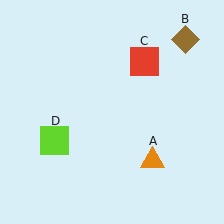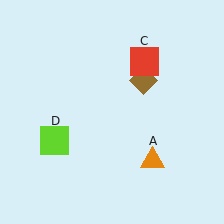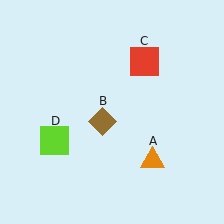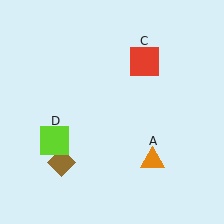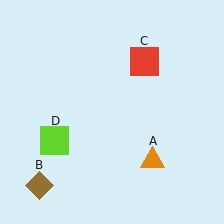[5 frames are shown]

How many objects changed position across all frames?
1 object changed position: brown diamond (object B).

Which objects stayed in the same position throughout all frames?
Orange triangle (object A) and red square (object C) and lime square (object D) remained stationary.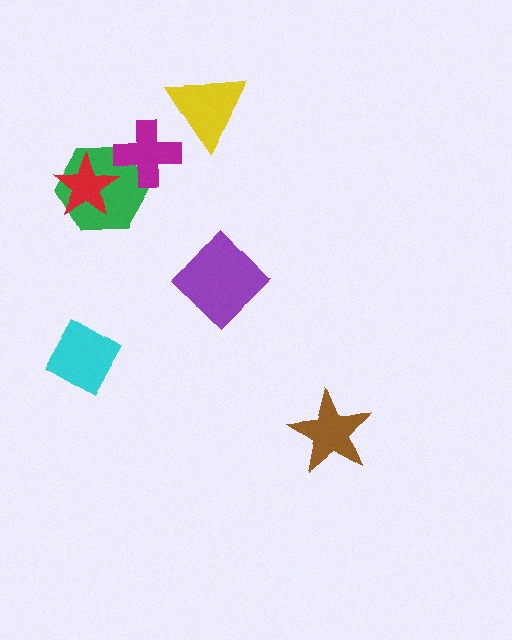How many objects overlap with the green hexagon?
2 objects overlap with the green hexagon.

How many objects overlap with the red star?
1 object overlaps with the red star.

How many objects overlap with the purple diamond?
0 objects overlap with the purple diamond.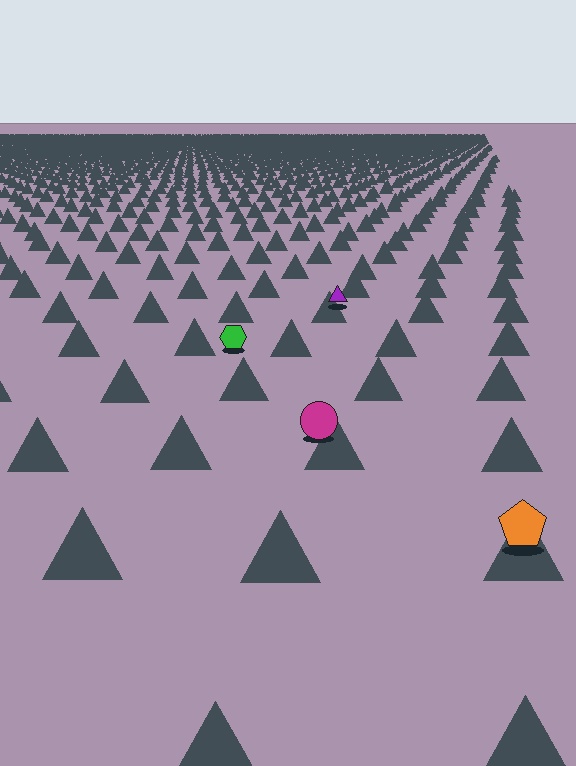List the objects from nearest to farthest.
From nearest to farthest: the orange pentagon, the magenta circle, the green hexagon, the purple triangle.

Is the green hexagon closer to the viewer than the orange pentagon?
No. The orange pentagon is closer — you can tell from the texture gradient: the ground texture is coarser near it.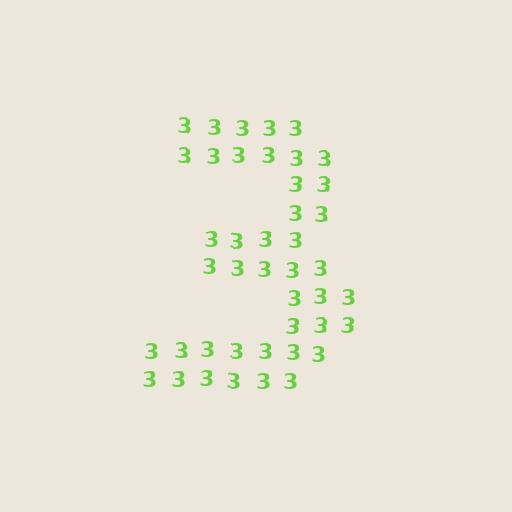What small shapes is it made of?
It is made of small digit 3's.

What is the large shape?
The large shape is the digit 3.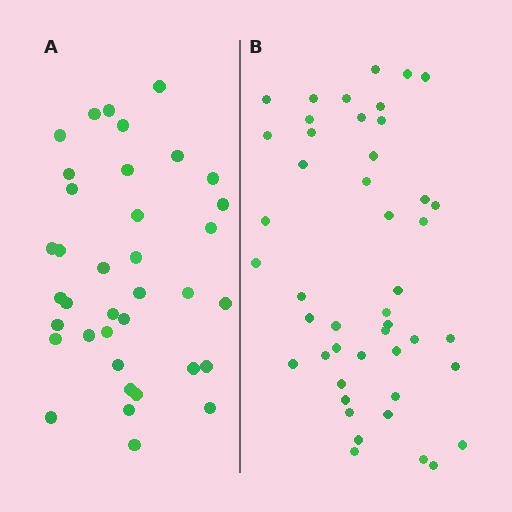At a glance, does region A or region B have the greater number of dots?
Region B (the right region) has more dots.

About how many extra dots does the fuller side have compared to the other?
Region B has roughly 8 or so more dots than region A.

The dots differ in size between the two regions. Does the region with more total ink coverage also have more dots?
No. Region A has more total ink coverage because its dots are larger, but region B actually contains more individual dots. Total area can be misleading — the number of items is what matters here.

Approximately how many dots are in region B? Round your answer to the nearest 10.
About 50 dots. (The exact count is 46, which rounds to 50.)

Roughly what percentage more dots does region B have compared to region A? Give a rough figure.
About 25% more.